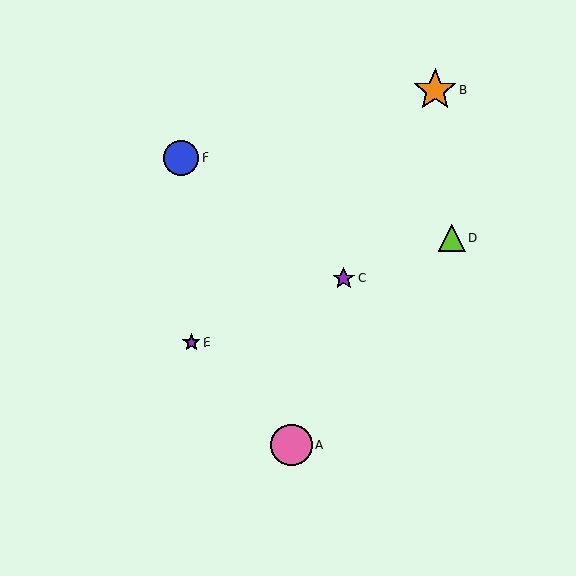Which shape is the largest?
The orange star (labeled B) is the largest.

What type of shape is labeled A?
Shape A is a pink circle.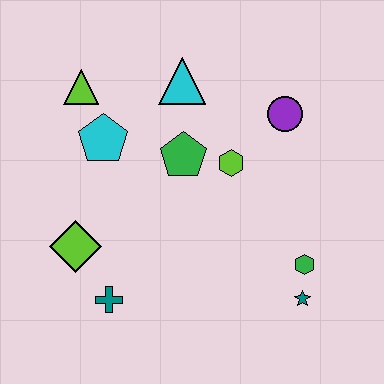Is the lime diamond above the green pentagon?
No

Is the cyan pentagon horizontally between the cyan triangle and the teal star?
No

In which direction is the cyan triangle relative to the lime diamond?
The cyan triangle is above the lime diamond.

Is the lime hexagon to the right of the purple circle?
No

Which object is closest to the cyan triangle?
The green pentagon is closest to the cyan triangle.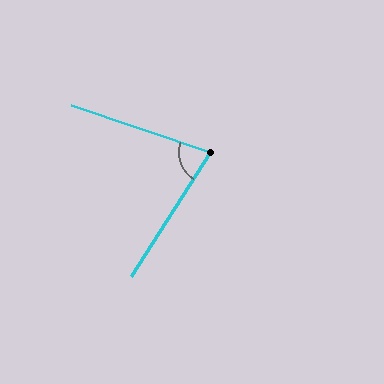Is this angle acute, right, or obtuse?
It is acute.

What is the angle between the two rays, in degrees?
Approximately 76 degrees.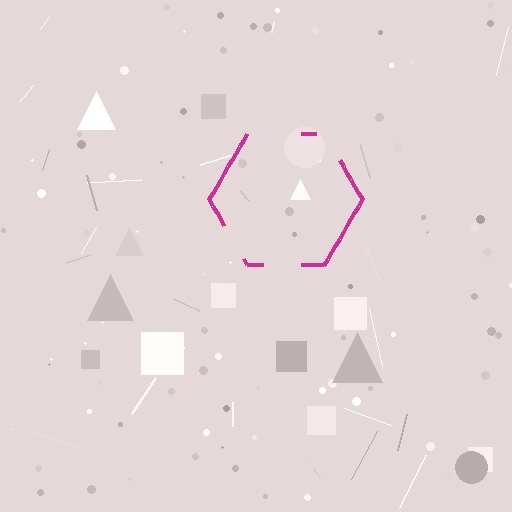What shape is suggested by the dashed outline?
The dashed outline suggests a hexagon.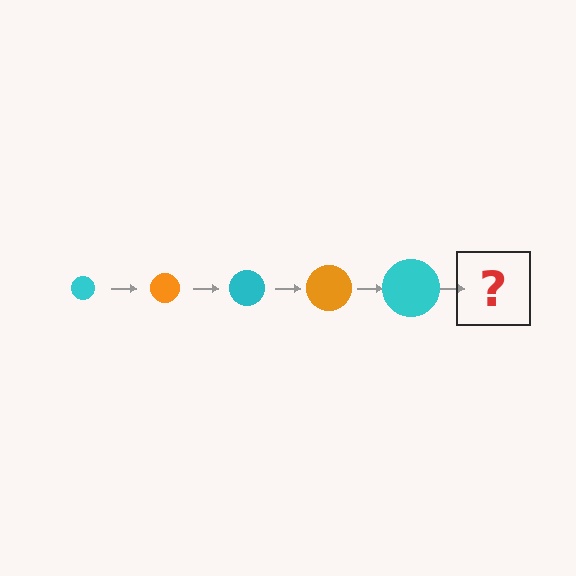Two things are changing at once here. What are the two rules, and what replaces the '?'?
The two rules are that the circle grows larger each step and the color cycles through cyan and orange. The '?' should be an orange circle, larger than the previous one.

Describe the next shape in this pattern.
It should be an orange circle, larger than the previous one.